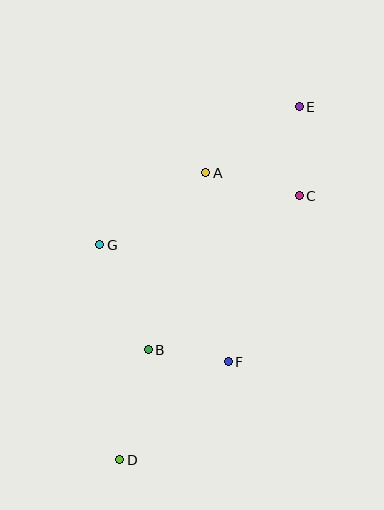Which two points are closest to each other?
Points B and F are closest to each other.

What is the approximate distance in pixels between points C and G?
The distance between C and G is approximately 205 pixels.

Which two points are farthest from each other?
Points D and E are farthest from each other.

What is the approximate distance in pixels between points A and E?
The distance between A and E is approximately 114 pixels.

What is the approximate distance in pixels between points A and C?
The distance between A and C is approximately 96 pixels.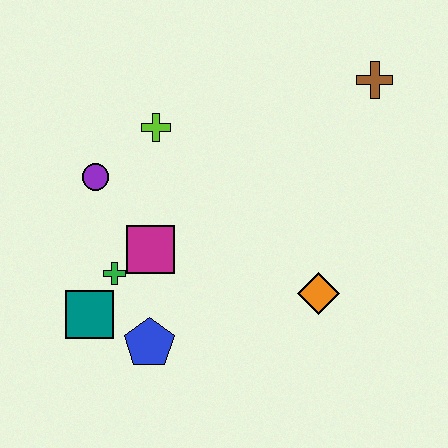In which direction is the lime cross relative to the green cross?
The lime cross is above the green cross.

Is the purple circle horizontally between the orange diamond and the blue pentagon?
No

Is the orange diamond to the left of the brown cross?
Yes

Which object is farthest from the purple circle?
The brown cross is farthest from the purple circle.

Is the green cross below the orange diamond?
No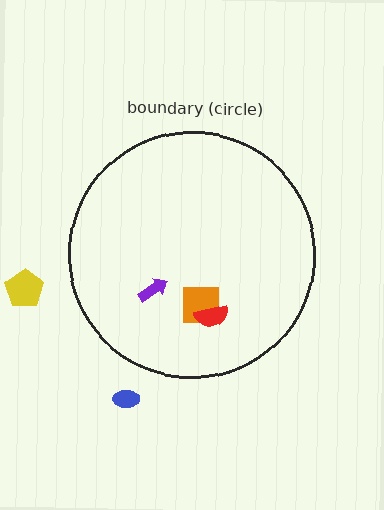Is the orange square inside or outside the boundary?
Inside.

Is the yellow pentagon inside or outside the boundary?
Outside.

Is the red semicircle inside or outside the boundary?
Inside.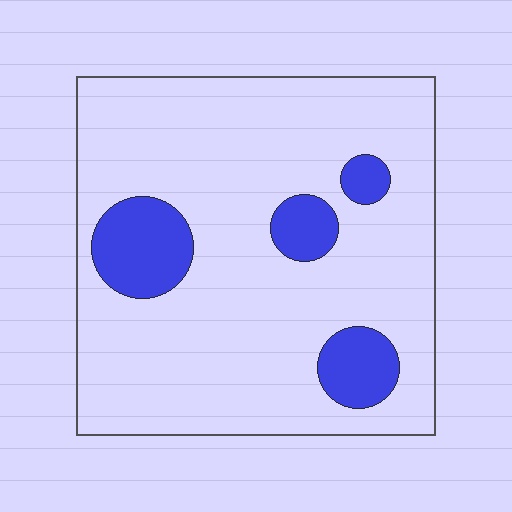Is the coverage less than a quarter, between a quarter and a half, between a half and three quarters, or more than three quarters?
Less than a quarter.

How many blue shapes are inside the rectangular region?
4.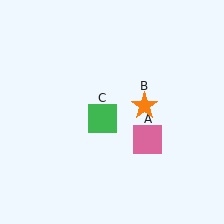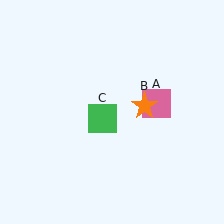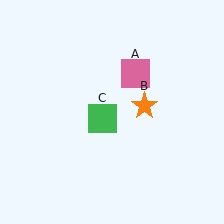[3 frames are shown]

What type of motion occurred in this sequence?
The pink square (object A) rotated counterclockwise around the center of the scene.